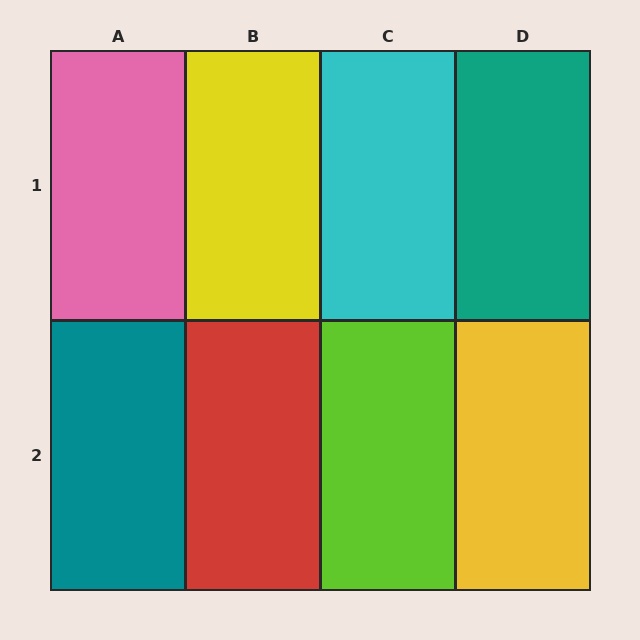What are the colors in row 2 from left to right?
Teal, red, lime, yellow.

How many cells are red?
1 cell is red.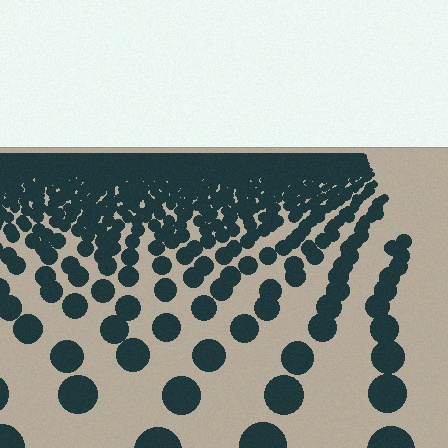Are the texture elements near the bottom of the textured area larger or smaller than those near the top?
Larger. Near the bottom, elements are closer to the viewer and appear at a bigger on-screen size.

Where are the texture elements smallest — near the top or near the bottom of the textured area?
Near the top.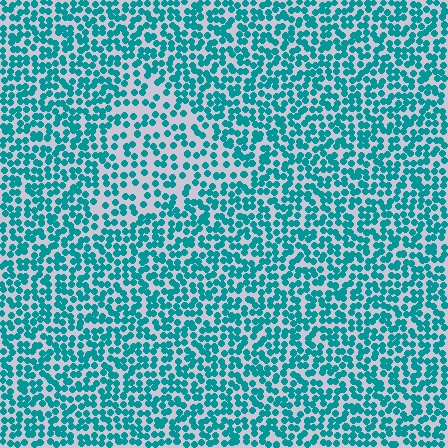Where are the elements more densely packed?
The elements are more densely packed outside the triangle boundary.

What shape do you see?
I see a triangle.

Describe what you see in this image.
The image contains small teal elements arranged at two different densities. A triangle-shaped region is visible where the elements are less densely packed than the surrounding area.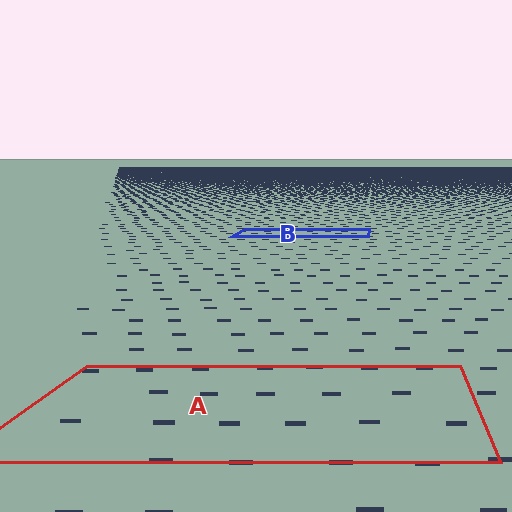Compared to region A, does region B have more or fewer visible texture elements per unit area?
Region B has more texture elements per unit area — they are packed more densely because it is farther away.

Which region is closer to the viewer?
Region A is closer. The texture elements there are larger and more spread out.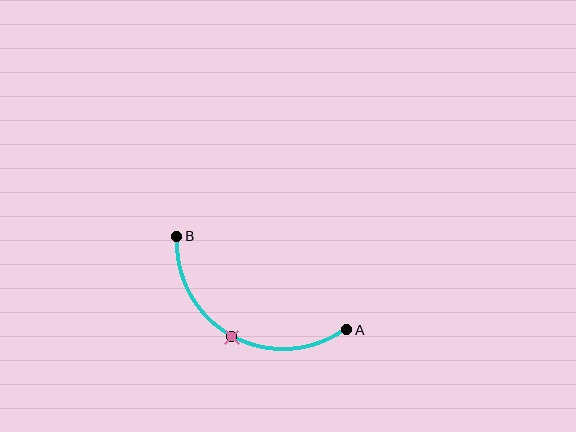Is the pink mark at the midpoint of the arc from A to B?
Yes. The pink mark lies on the arc at equal arc-length from both A and B — it is the arc midpoint.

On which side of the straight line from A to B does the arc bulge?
The arc bulges below the straight line connecting A and B.